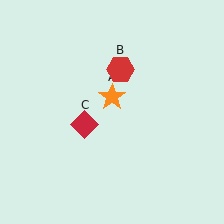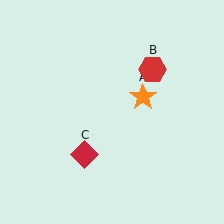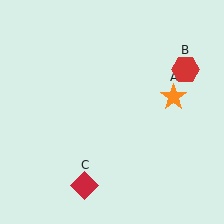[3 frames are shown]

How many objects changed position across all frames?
3 objects changed position: orange star (object A), red hexagon (object B), red diamond (object C).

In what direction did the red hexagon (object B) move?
The red hexagon (object B) moved right.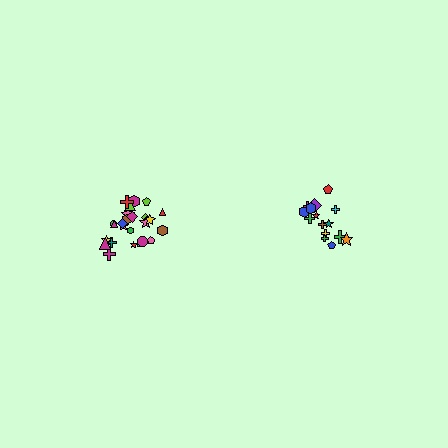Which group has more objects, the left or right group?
The left group.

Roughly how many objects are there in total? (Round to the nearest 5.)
Roughly 40 objects in total.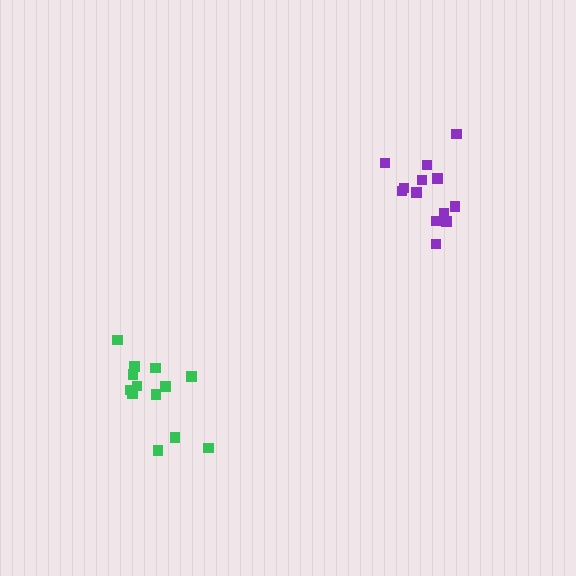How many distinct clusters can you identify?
There are 2 distinct clusters.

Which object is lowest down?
The green cluster is bottommost.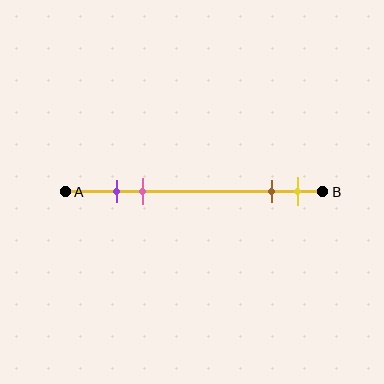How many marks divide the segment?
There are 4 marks dividing the segment.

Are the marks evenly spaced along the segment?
No, the marks are not evenly spaced.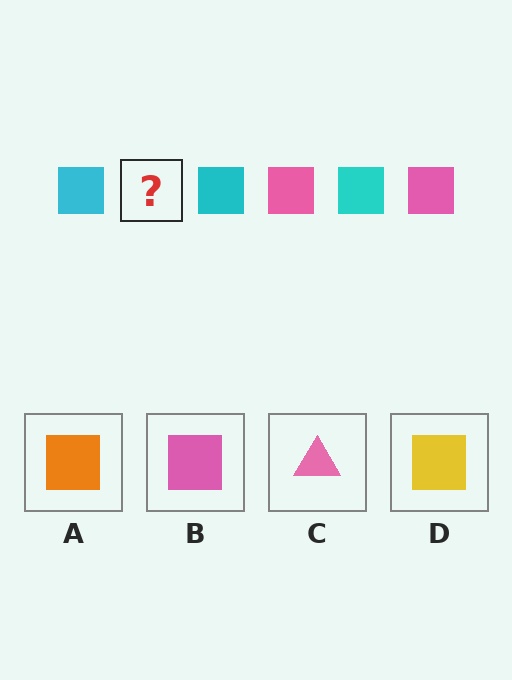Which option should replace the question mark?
Option B.